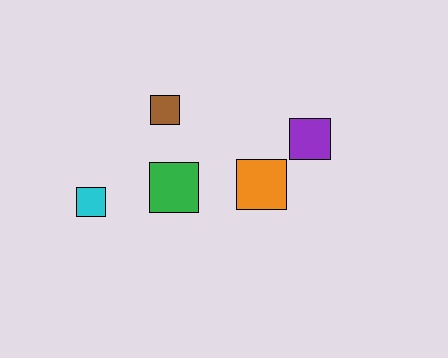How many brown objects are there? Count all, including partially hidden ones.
There is 1 brown object.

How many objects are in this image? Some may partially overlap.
There are 5 objects.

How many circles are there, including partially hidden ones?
There are no circles.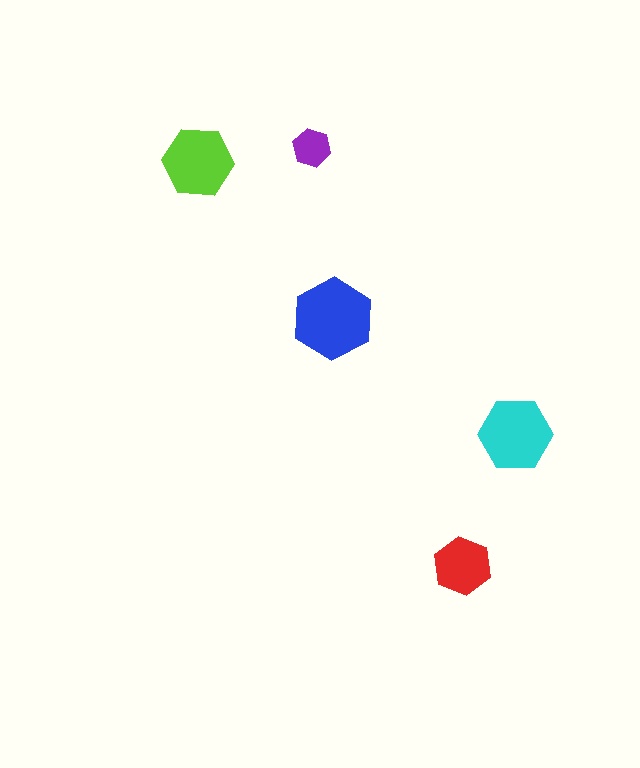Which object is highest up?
The purple hexagon is topmost.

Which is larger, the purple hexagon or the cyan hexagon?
The cyan one.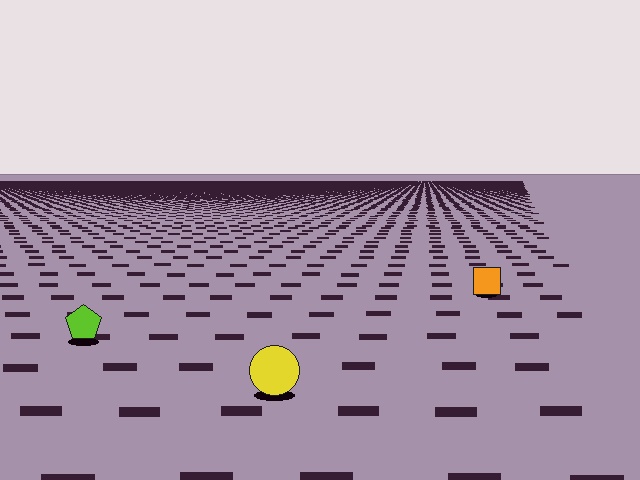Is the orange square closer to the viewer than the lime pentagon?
No. The lime pentagon is closer — you can tell from the texture gradient: the ground texture is coarser near it.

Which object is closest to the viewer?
The yellow circle is closest. The texture marks near it are larger and more spread out.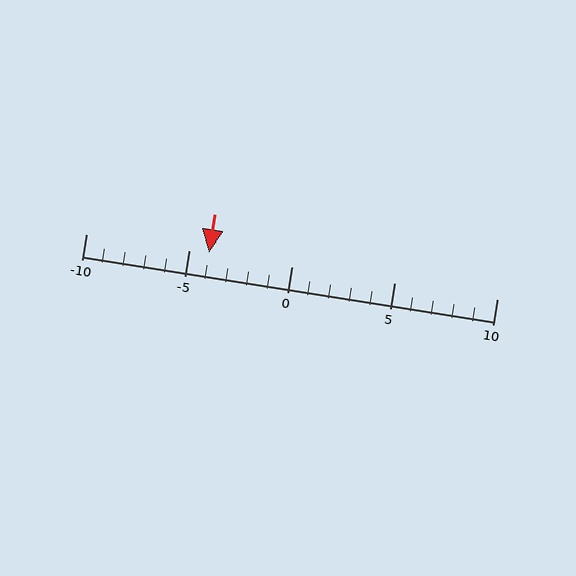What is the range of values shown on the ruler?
The ruler shows values from -10 to 10.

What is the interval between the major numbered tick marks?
The major tick marks are spaced 5 units apart.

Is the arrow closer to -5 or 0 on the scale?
The arrow is closer to -5.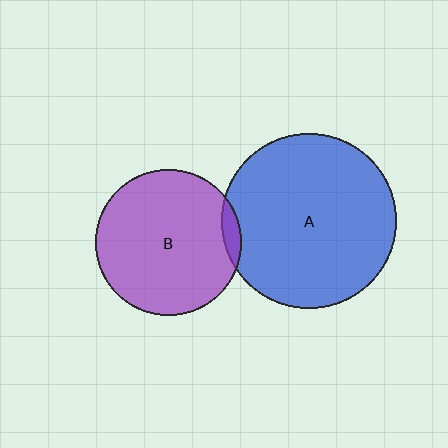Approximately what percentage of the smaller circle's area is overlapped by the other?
Approximately 5%.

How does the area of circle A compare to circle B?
Approximately 1.4 times.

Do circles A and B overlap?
Yes.